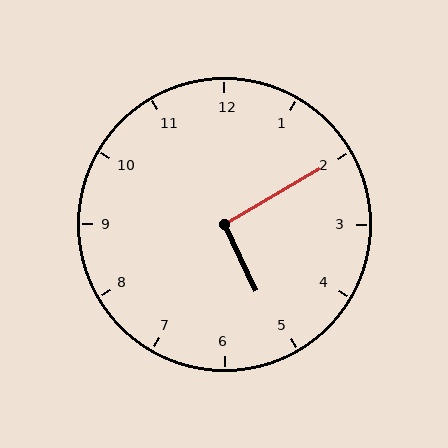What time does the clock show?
5:10.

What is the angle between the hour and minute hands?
Approximately 95 degrees.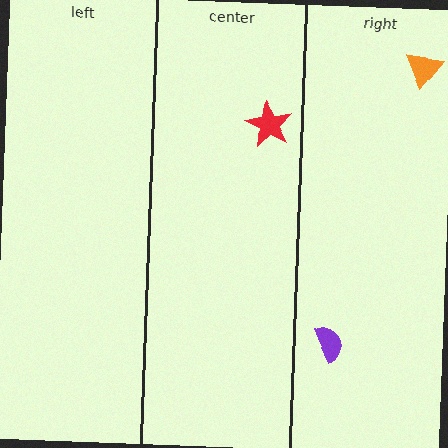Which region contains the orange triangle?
The right region.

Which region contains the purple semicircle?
The right region.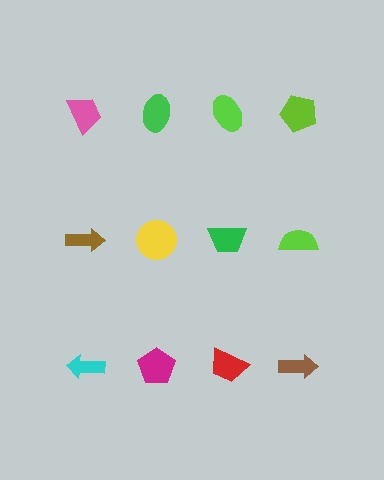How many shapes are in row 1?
4 shapes.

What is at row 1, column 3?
A lime ellipse.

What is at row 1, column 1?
A pink trapezoid.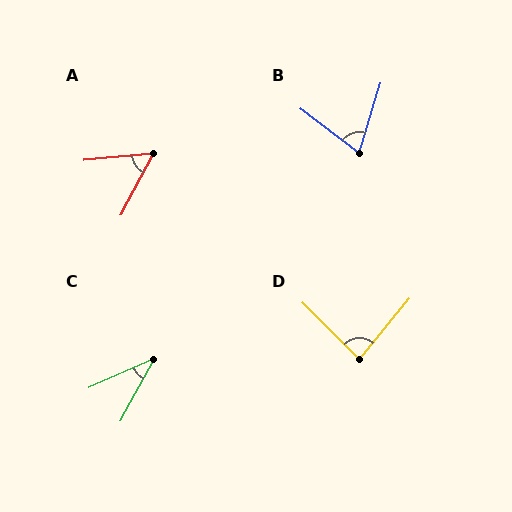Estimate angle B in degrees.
Approximately 70 degrees.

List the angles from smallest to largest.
C (38°), A (57°), B (70°), D (85°).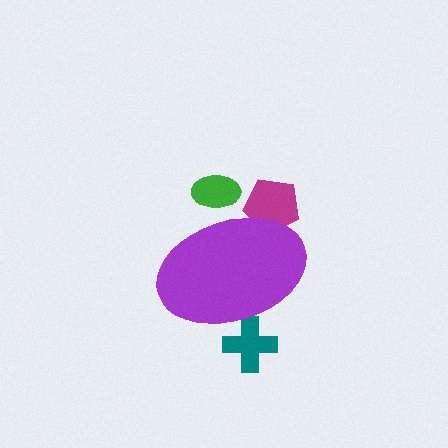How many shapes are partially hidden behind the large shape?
3 shapes are partially hidden.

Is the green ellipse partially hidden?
Yes, the green ellipse is partially hidden behind the purple ellipse.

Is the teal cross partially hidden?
Yes, the teal cross is partially hidden behind the purple ellipse.